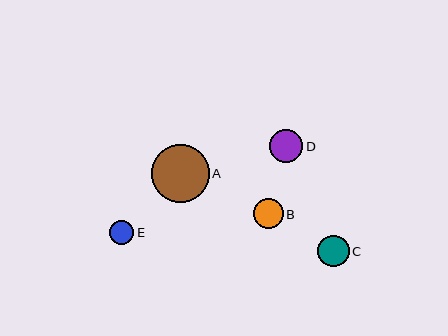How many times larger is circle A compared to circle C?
Circle A is approximately 1.8 times the size of circle C.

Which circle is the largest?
Circle A is the largest with a size of approximately 57 pixels.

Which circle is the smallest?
Circle E is the smallest with a size of approximately 24 pixels.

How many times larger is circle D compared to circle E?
Circle D is approximately 1.4 times the size of circle E.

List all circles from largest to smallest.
From largest to smallest: A, D, C, B, E.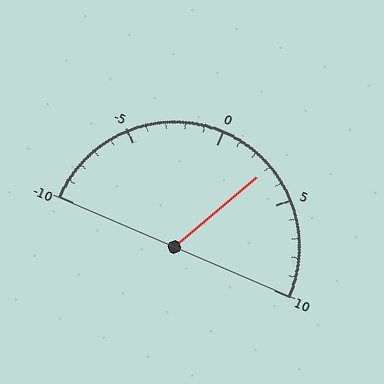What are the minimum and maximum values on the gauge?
The gauge ranges from -10 to 10.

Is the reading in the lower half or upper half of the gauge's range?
The reading is in the upper half of the range (-10 to 10).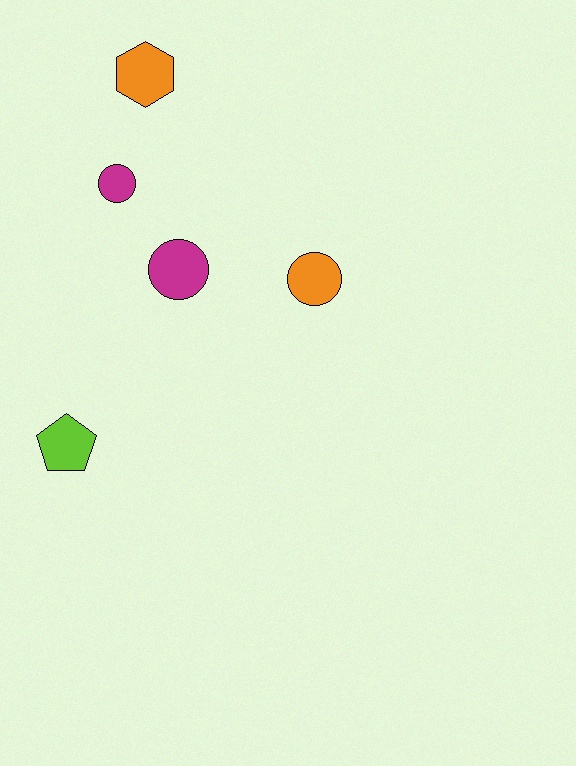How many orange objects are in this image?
There are 2 orange objects.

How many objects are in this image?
There are 5 objects.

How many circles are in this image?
There are 3 circles.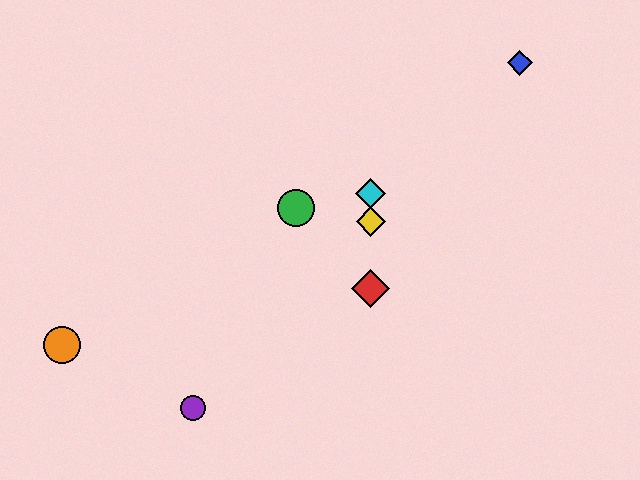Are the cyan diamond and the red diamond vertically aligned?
Yes, both are at x≈371.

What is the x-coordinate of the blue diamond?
The blue diamond is at x≈520.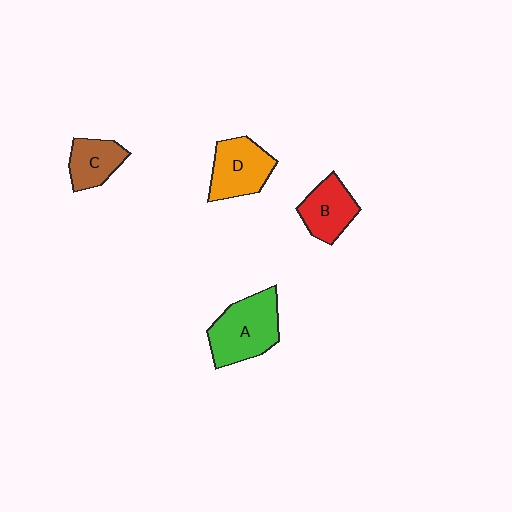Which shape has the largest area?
Shape A (green).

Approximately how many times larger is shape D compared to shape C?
Approximately 1.4 times.